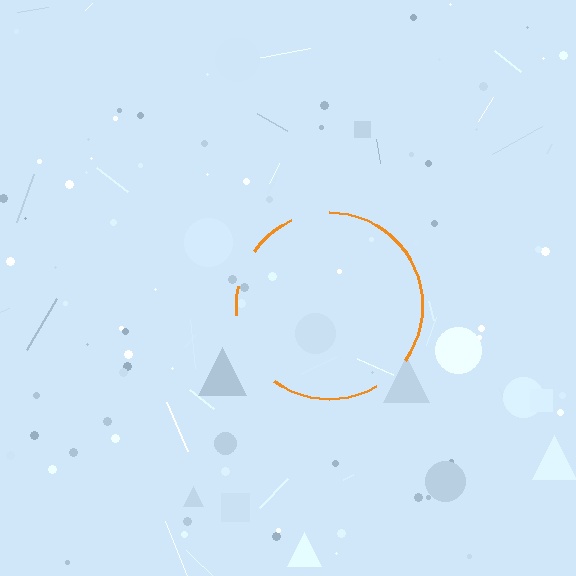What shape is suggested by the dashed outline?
The dashed outline suggests a circle.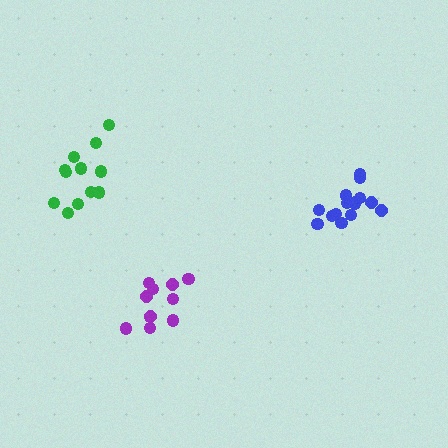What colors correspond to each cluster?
The clusters are colored: purple, green, blue.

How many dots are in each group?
Group 1: 11 dots, Group 2: 12 dots, Group 3: 15 dots (38 total).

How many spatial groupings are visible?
There are 3 spatial groupings.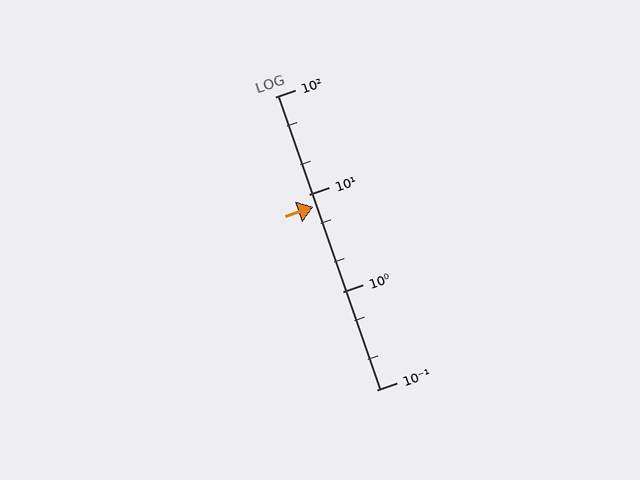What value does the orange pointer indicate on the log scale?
The pointer indicates approximately 7.4.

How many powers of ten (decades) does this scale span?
The scale spans 3 decades, from 0.1 to 100.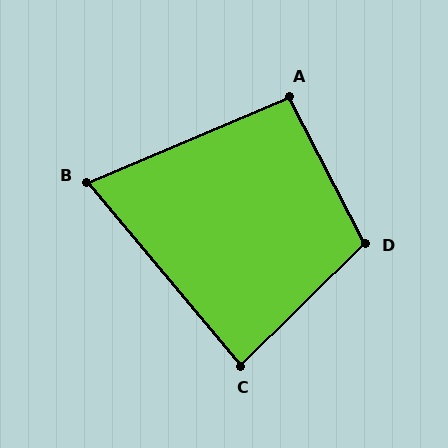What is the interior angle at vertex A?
Approximately 95 degrees (approximately right).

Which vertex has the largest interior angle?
D, at approximately 107 degrees.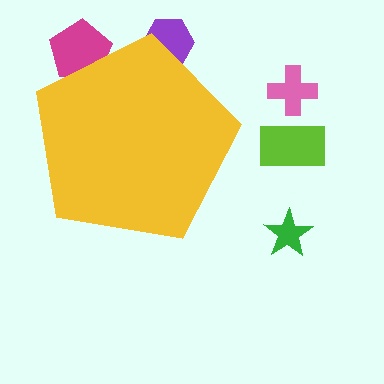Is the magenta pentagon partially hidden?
Yes, the magenta pentagon is partially hidden behind the yellow pentagon.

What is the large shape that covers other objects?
A yellow pentagon.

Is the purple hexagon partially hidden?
Yes, the purple hexagon is partially hidden behind the yellow pentagon.